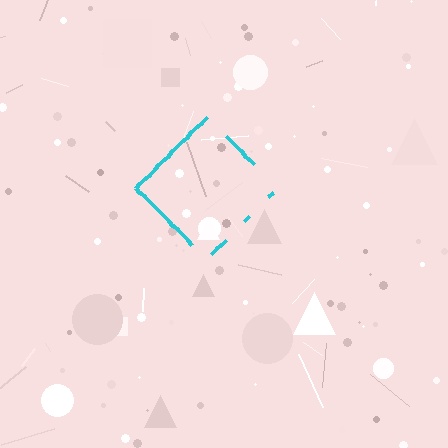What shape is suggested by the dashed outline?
The dashed outline suggests a diamond.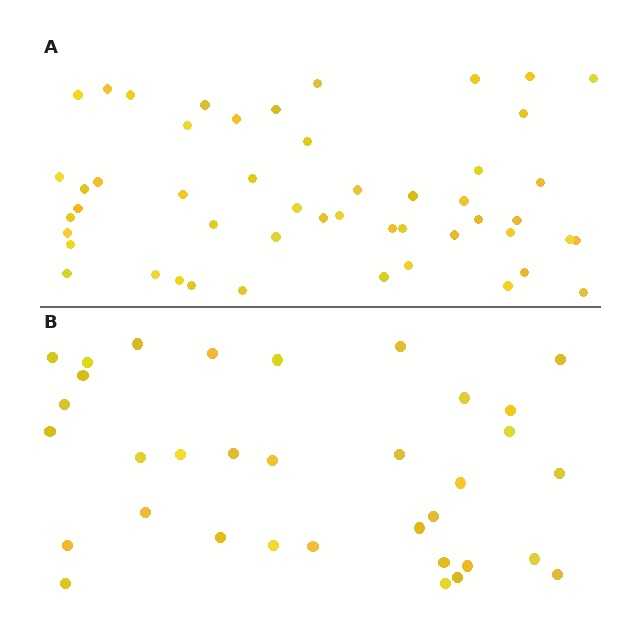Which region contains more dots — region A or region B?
Region A (the top region) has more dots.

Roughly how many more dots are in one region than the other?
Region A has approximately 15 more dots than region B.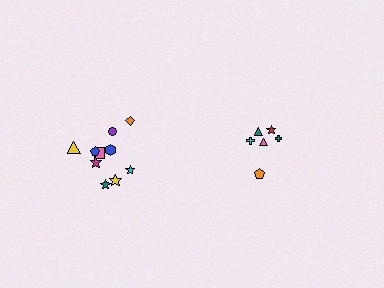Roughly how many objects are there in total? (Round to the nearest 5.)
Roughly 15 objects in total.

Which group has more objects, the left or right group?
The left group.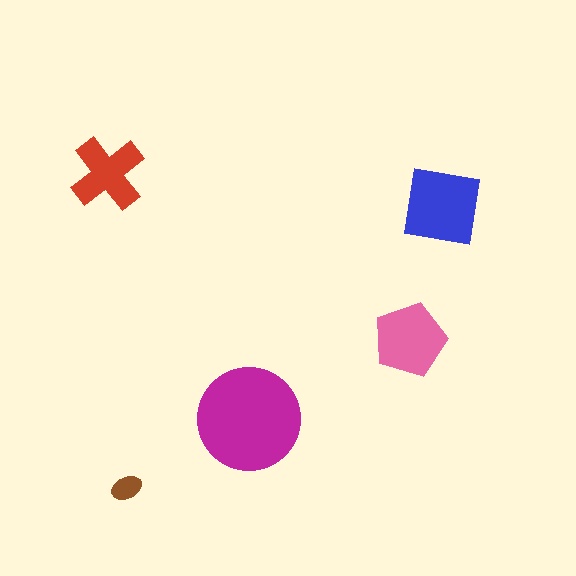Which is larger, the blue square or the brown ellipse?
The blue square.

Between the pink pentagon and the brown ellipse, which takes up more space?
The pink pentagon.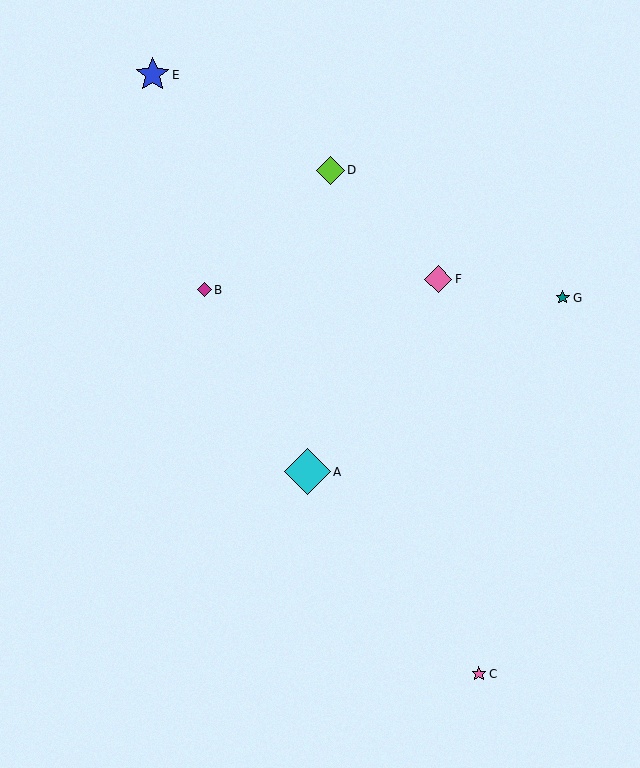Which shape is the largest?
The cyan diamond (labeled A) is the largest.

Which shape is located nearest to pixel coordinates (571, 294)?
The teal star (labeled G) at (563, 298) is nearest to that location.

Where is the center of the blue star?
The center of the blue star is at (153, 75).